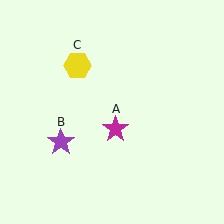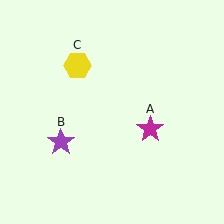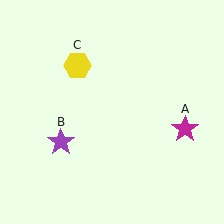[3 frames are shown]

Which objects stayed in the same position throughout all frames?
Purple star (object B) and yellow hexagon (object C) remained stationary.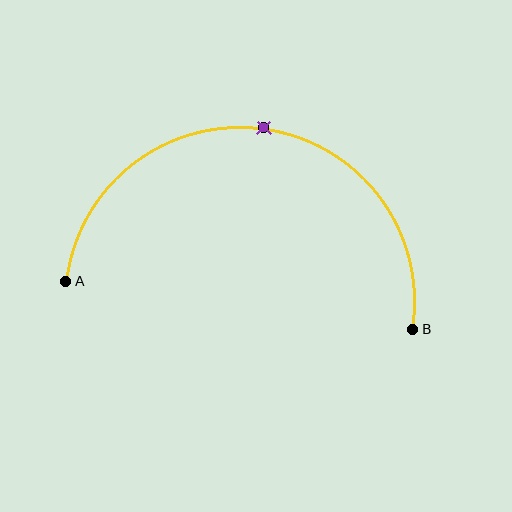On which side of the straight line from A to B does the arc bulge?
The arc bulges above the straight line connecting A and B.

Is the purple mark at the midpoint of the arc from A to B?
Yes. The purple mark lies on the arc at equal arc-length from both A and B — it is the arc midpoint.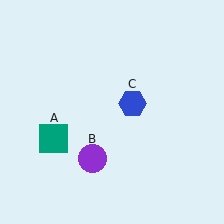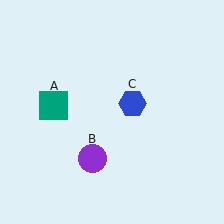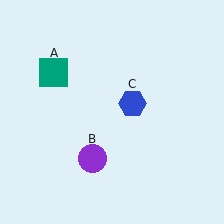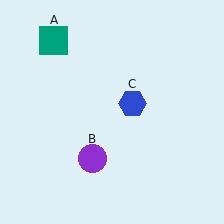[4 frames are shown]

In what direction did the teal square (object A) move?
The teal square (object A) moved up.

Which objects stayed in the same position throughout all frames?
Purple circle (object B) and blue hexagon (object C) remained stationary.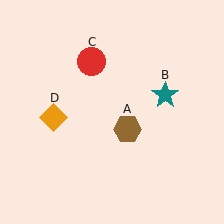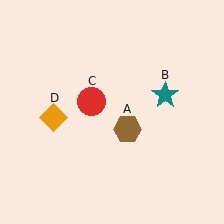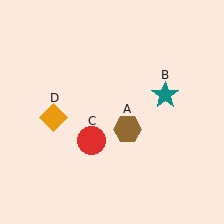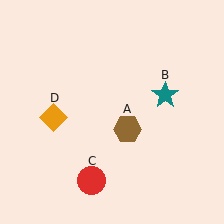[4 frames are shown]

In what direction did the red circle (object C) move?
The red circle (object C) moved down.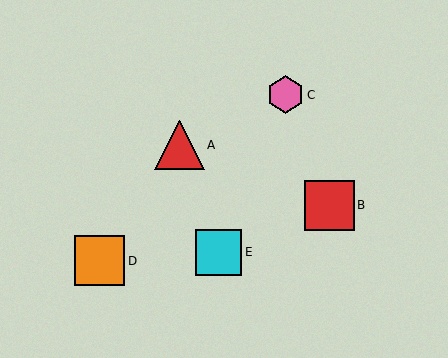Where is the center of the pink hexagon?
The center of the pink hexagon is at (286, 95).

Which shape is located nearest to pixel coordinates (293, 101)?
The pink hexagon (labeled C) at (286, 95) is nearest to that location.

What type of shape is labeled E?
Shape E is a cyan square.